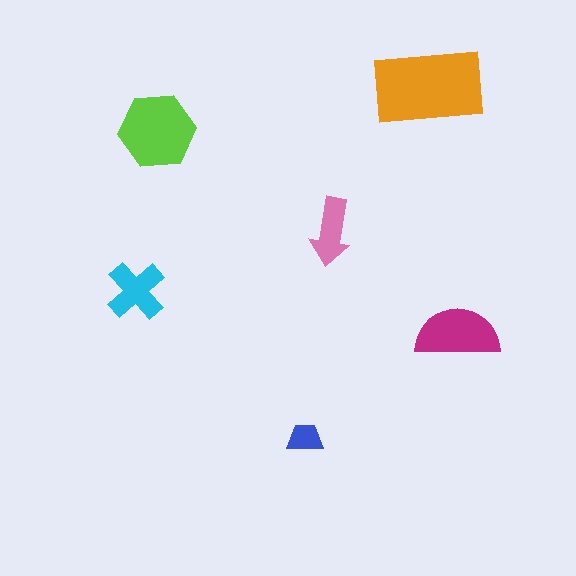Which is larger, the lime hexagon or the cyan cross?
The lime hexagon.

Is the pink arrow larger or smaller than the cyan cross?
Smaller.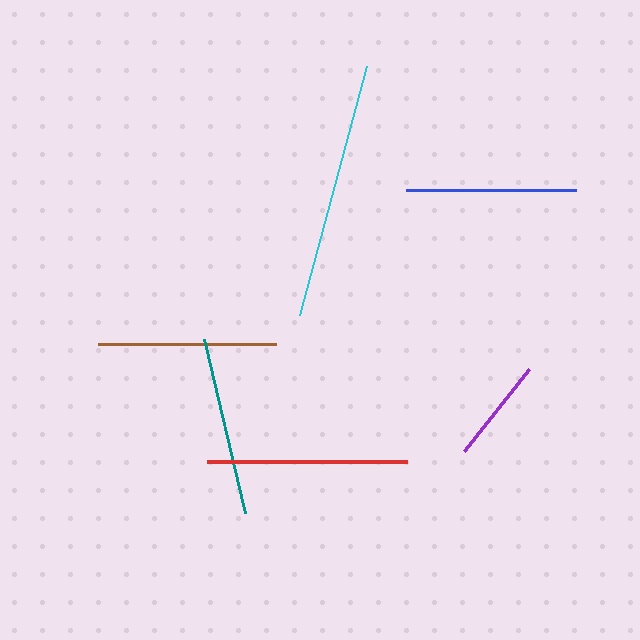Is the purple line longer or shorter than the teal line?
The teal line is longer than the purple line.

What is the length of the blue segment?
The blue segment is approximately 169 pixels long.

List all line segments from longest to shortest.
From longest to shortest: cyan, red, teal, brown, blue, purple.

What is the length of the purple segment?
The purple segment is approximately 105 pixels long.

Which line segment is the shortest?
The purple line is the shortest at approximately 105 pixels.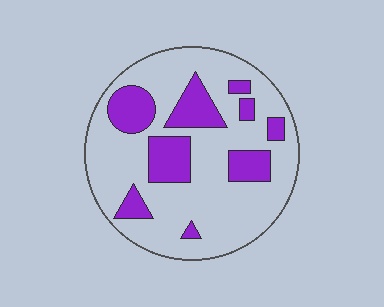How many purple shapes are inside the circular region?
9.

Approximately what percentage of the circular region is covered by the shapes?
Approximately 25%.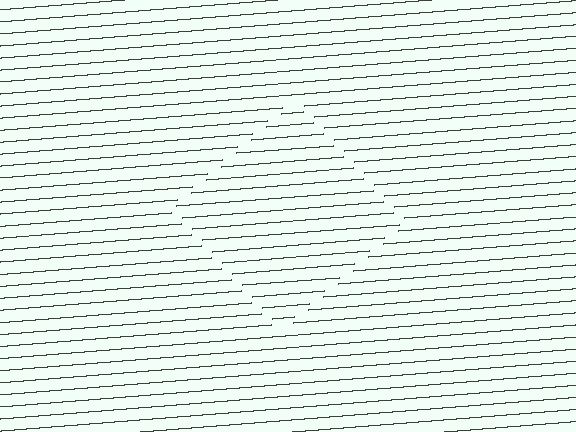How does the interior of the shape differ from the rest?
The interior of the shape contains the same grating, shifted by half a period — the contour is defined by the phase discontinuity where line-ends from the inner and outer gratings abut.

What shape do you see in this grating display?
An illusory square. The interior of the shape contains the same grating, shifted by half a period — the contour is defined by the phase discontinuity where line-ends from the inner and outer gratings abut.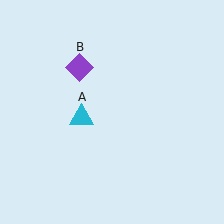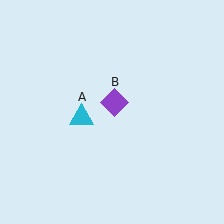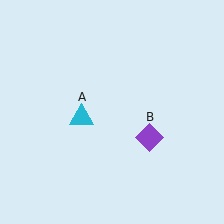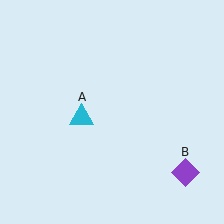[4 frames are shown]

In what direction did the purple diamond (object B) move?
The purple diamond (object B) moved down and to the right.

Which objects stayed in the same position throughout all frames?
Cyan triangle (object A) remained stationary.